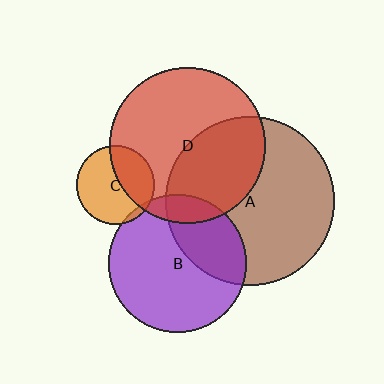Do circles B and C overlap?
Yes.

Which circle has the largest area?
Circle A (brown).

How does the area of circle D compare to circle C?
Approximately 4.0 times.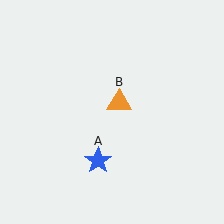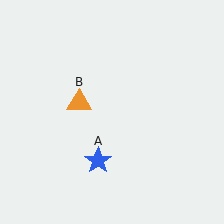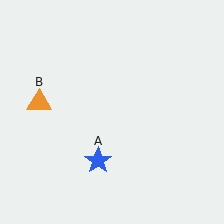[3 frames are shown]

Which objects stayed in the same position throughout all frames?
Blue star (object A) remained stationary.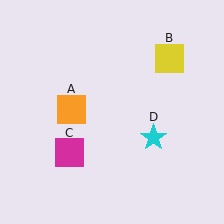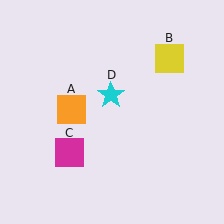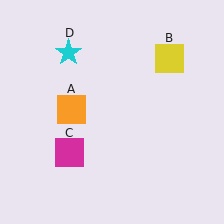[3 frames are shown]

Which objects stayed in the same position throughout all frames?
Orange square (object A) and yellow square (object B) and magenta square (object C) remained stationary.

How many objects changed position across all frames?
1 object changed position: cyan star (object D).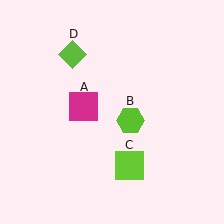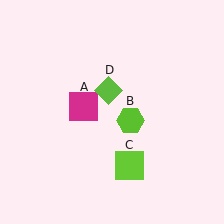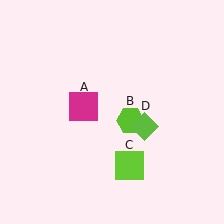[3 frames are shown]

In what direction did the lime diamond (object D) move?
The lime diamond (object D) moved down and to the right.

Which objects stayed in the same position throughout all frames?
Magenta square (object A) and lime hexagon (object B) and lime square (object C) remained stationary.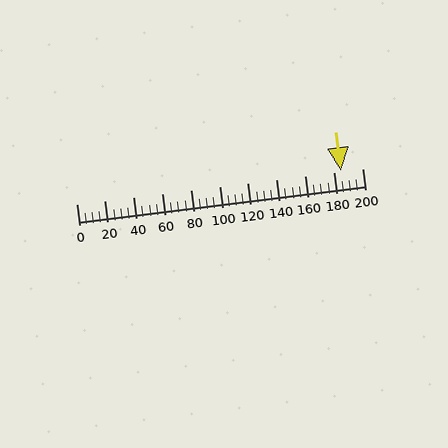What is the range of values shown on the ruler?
The ruler shows values from 0 to 200.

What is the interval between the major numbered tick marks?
The major tick marks are spaced 20 units apart.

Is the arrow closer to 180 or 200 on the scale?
The arrow is closer to 180.